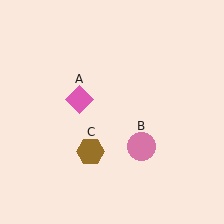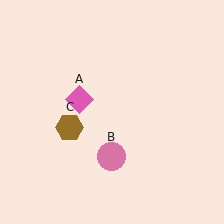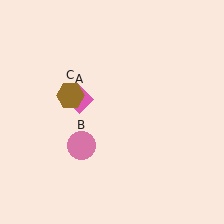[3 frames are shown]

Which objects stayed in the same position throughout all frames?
Pink diamond (object A) remained stationary.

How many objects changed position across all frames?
2 objects changed position: pink circle (object B), brown hexagon (object C).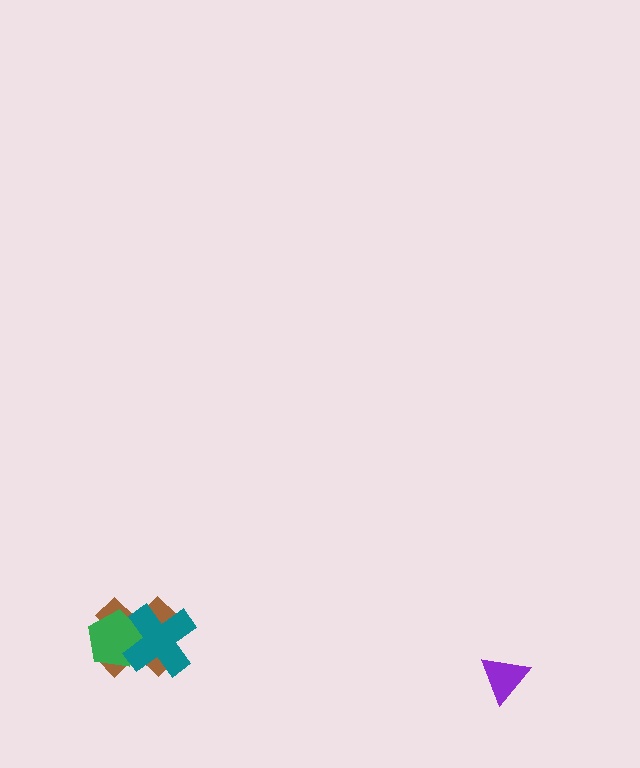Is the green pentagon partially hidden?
Yes, it is partially covered by another shape.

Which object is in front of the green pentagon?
The teal cross is in front of the green pentagon.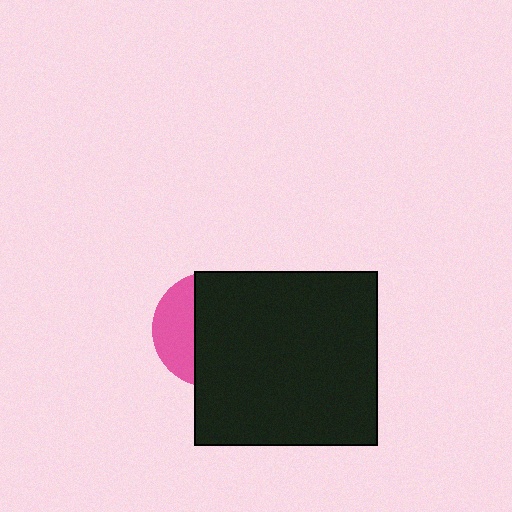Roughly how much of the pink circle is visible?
A small part of it is visible (roughly 32%).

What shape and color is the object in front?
The object in front is a black rectangle.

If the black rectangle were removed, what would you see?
You would see the complete pink circle.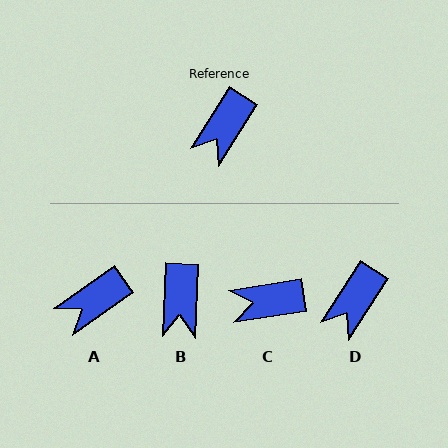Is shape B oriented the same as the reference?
No, it is off by about 30 degrees.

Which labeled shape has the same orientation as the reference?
D.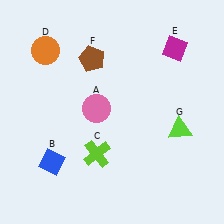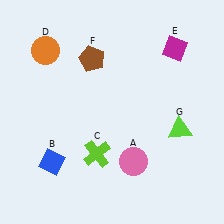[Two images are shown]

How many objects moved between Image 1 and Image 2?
1 object moved between the two images.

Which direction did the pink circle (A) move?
The pink circle (A) moved down.